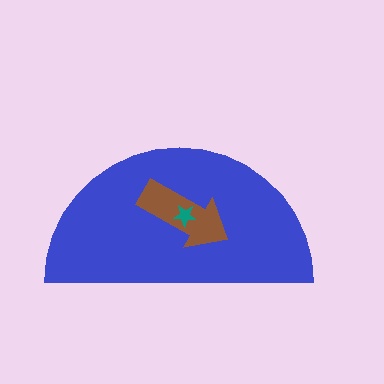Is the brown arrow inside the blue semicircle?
Yes.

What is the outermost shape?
The blue semicircle.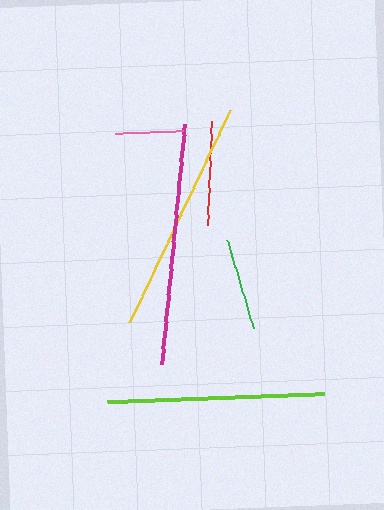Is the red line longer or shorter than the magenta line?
The magenta line is longer than the red line.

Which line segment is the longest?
The magenta line is the longest at approximately 240 pixels.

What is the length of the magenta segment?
The magenta segment is approximately 240 pixels long.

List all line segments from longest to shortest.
From longest to shortest: magenta, yellow, lime, red, green, pink.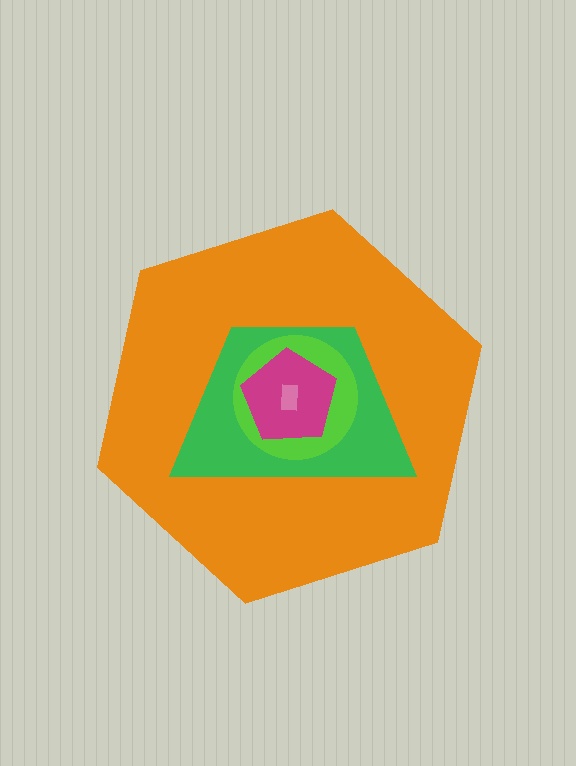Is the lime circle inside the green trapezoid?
Yes.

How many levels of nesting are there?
5.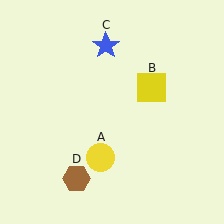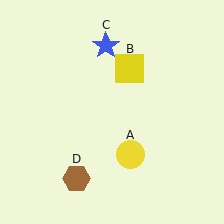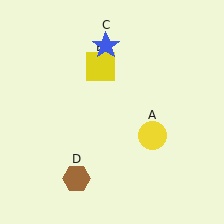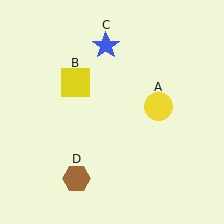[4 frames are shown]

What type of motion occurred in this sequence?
The yellow circle (object A), yellow square (object B) rotated counterclockwise around the center of the scene.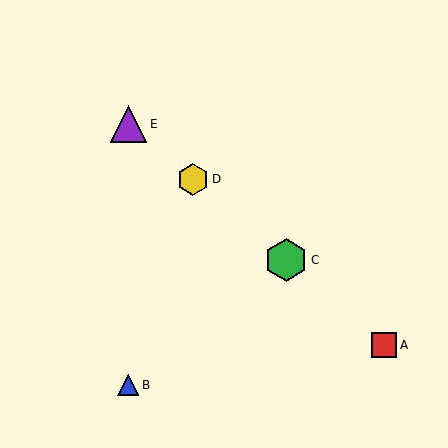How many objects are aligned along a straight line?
4 objects (A, C, D, E) are aligned along a straight line.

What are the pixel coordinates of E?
Object E is at (128, 124).